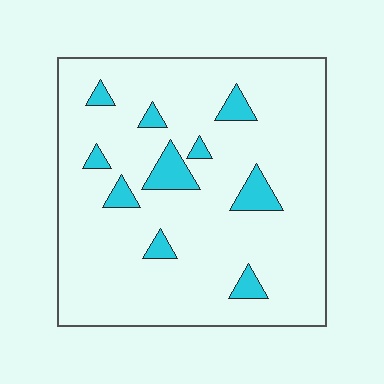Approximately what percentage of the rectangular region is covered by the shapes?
Approximately 10%.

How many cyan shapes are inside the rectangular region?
10.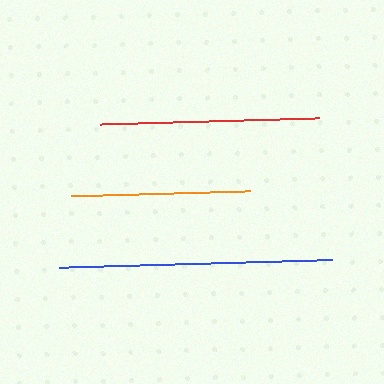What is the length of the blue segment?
The blue segment is approximately 273 pixels long.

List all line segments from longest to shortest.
From longest to shortest: blue, red, orange.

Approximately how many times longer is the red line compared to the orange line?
The red line is approximately 1.2 times the length of the orange line.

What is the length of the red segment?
The red segment is approximately 220 pixels long.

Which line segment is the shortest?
The orange line is the shortest at approximately 178 pixels.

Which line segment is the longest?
The blue line is the longest at approximately 273 pixels.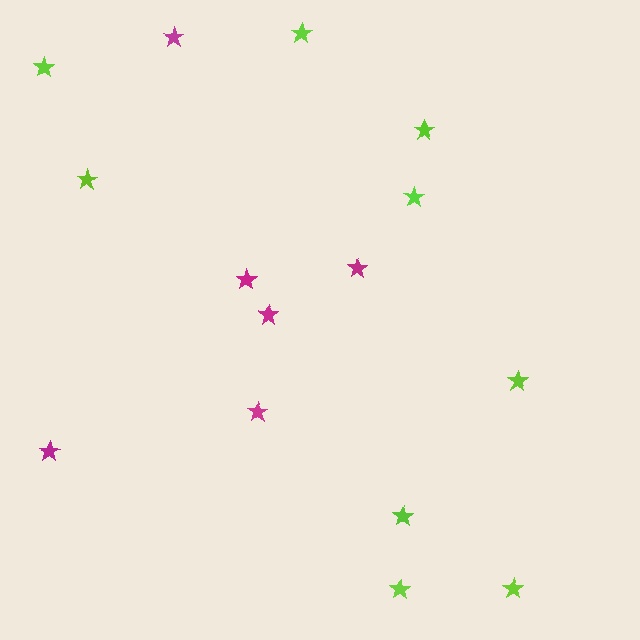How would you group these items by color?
There are 2 groups: one group of magenta stars (6) and one group of lime stars (9).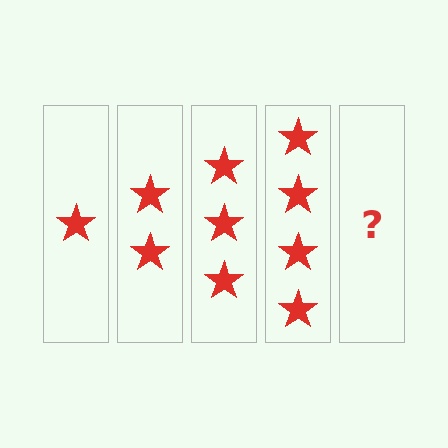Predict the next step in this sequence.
The next step is 5 stars.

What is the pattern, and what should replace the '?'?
The pattern is that each step adds one more star. The '?' should be 5 stars.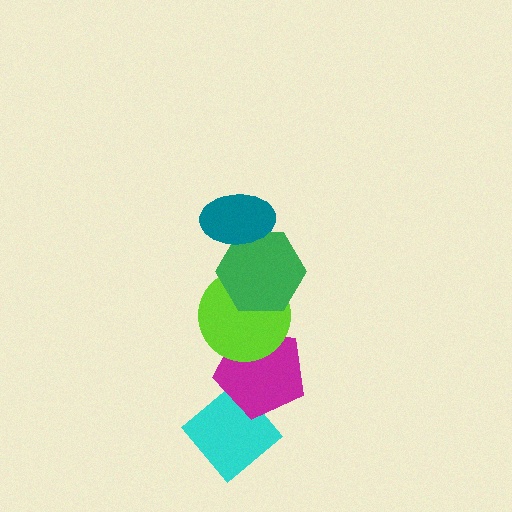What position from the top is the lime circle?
The lime circle is 3rd from the top.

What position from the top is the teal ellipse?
The teal ellipse is 1st from the top.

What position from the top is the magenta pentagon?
The magenta pentagon is 4th from the top.